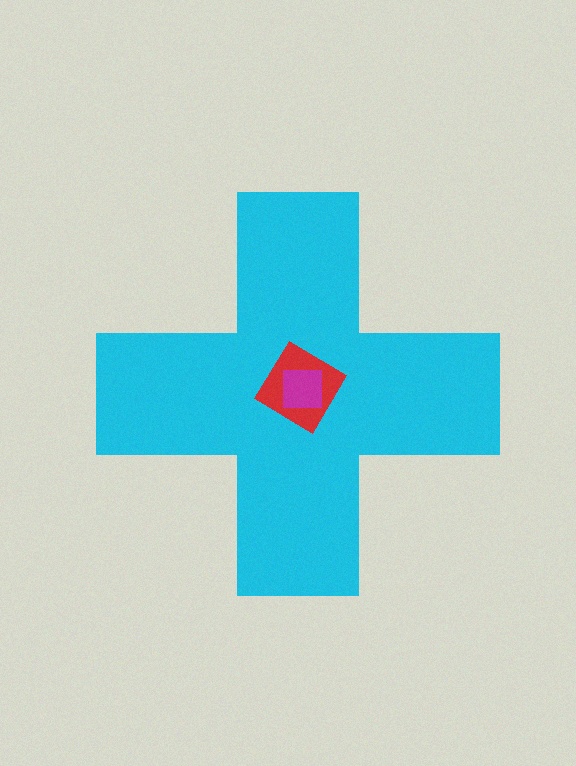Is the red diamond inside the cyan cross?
Yes.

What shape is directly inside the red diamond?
The magenta square.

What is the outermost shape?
The cyan cross.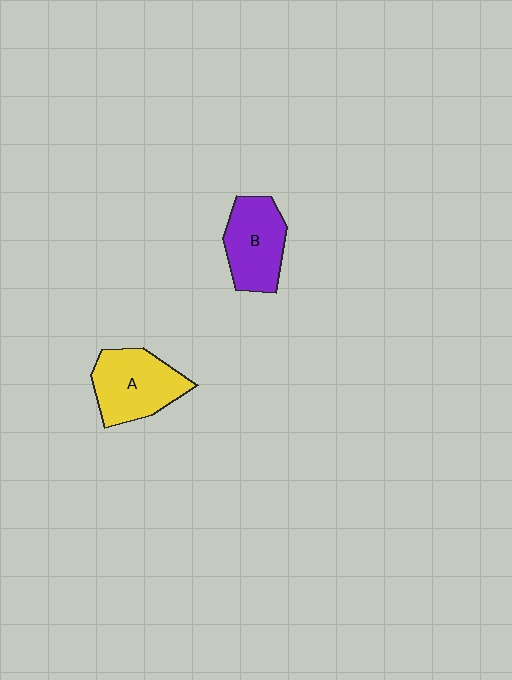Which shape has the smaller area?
Shape B (purple).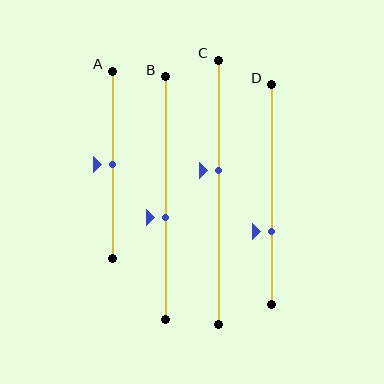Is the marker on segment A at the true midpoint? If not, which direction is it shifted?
Yes, the marker on segment A is at the true midpoint.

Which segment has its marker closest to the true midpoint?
Segment A has its marker closest to the true midpoint.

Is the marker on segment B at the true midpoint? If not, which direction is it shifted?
No, the marker on segment B is shifted downward by about 8% of the segment length.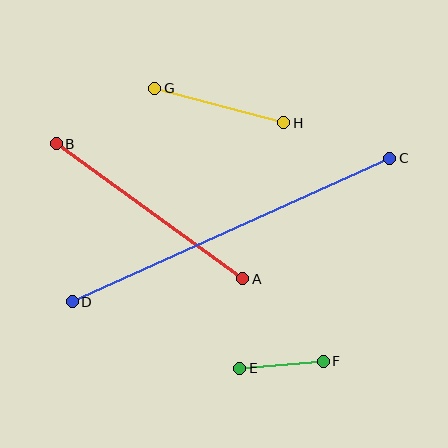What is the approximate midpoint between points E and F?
The midpoint is at approximately (281, 365) pixels.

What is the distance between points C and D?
The distance is approximately 349 pixels.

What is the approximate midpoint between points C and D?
The midpoint is at approximately (231, 230) pixels.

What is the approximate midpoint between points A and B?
The midpoint is at approximately (150, 211) pixels.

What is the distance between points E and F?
The distance is approximately 84 pixels.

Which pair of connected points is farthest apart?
Points C and D are farthest apart.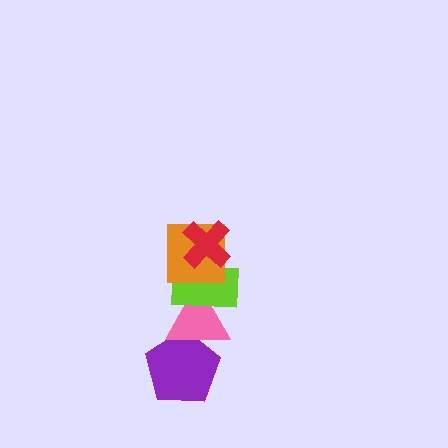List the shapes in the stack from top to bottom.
From top to bottom: the red cross, the orange square, the lime rectangle, the pink triangle, the purple pentagon.